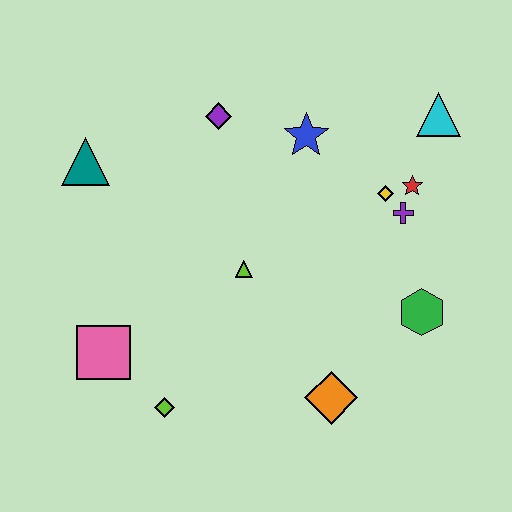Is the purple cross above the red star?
No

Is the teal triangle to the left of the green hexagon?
Yes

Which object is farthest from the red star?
The pink square is farthest from the red star.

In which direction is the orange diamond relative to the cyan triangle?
The orange diamond is below the cyan triangle.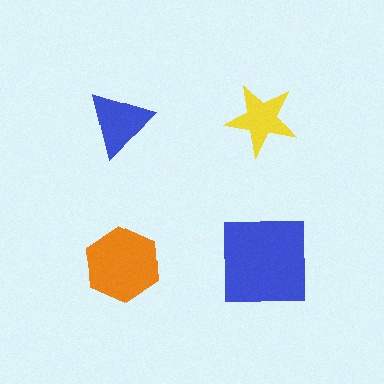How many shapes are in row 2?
2 shapes.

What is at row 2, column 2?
A blue square.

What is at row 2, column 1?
An orange hexagon.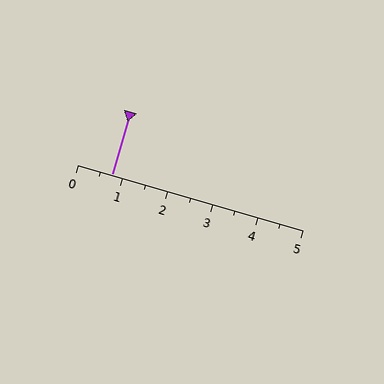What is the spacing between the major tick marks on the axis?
The major ticks are spaced 1 apart.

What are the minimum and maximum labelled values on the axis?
The axis runs from 0 to 5.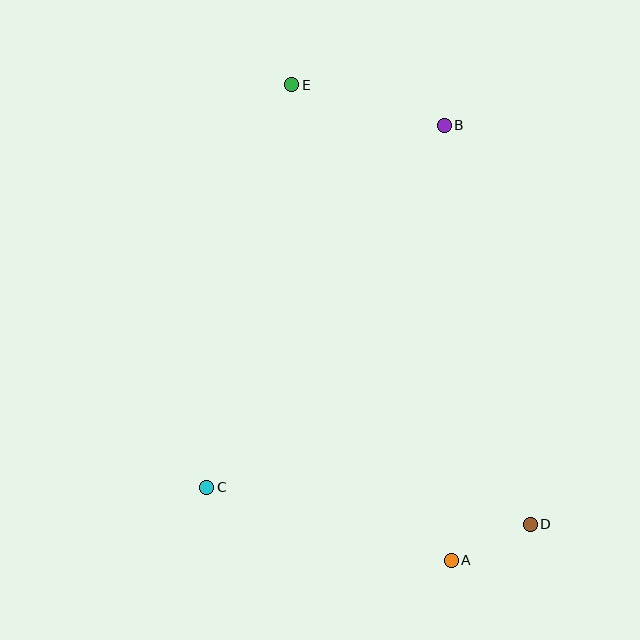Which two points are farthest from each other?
Points A and E are farthest from each other.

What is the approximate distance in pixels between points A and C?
The distance between A and C is approximately 255 pixels.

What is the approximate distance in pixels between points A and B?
The distance between A and B is approximately 435 pixels.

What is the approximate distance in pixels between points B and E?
The distance between B and E is approximately 158 pixels.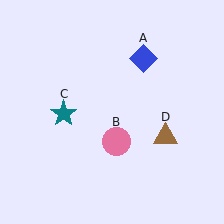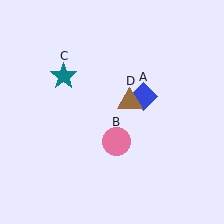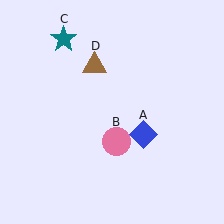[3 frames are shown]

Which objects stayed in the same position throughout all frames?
Pink circle (object B) remained stationary.